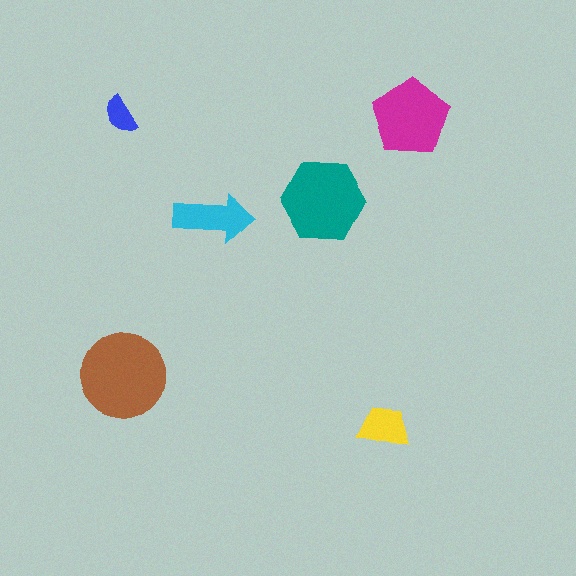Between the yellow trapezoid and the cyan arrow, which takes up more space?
The cyan arrow.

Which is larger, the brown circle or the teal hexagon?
The brown circle.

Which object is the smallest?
The blue semicircle.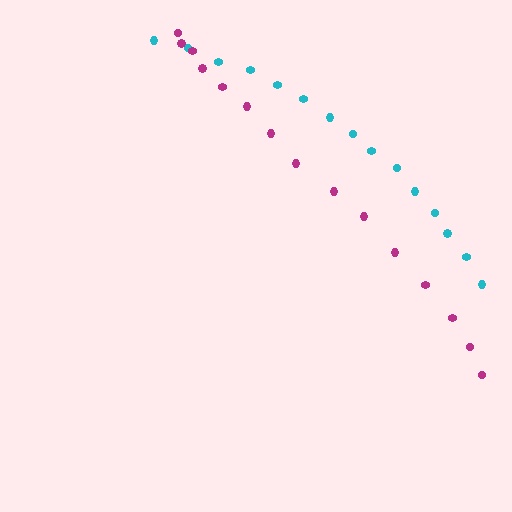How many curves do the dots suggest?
There are 2 distinct paths.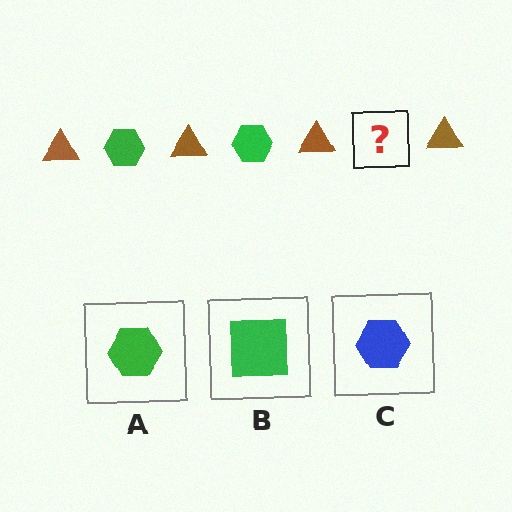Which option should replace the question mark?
Option A.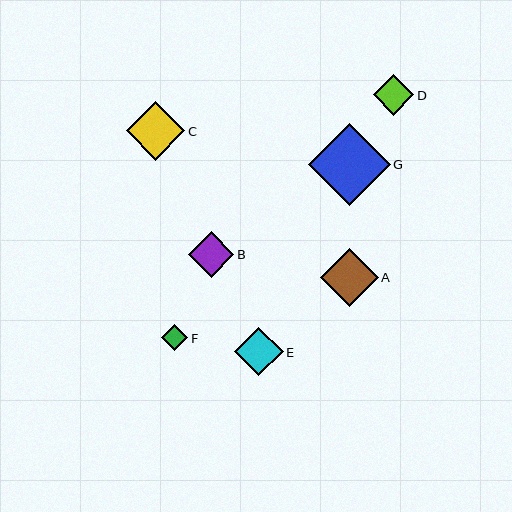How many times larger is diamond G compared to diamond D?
Diamond G is approximately 2.0 times the size of diamond D.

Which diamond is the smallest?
Diamond F is the smallest with a size of approximately 26 pixels.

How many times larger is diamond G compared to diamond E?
Diamond G is approximately 1.7 times the size of diamond E.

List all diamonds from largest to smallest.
From largest to smallest: G, C, A, E, B, D, F.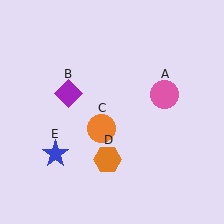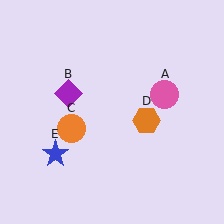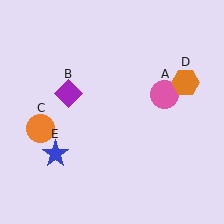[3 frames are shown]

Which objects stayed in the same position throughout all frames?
Pink circle (object A) and purple diamond (object B) and blue star (object E) remained stationary.